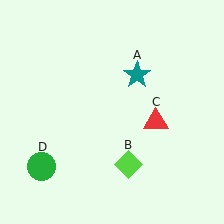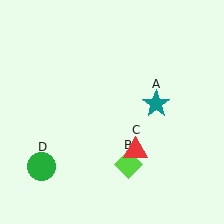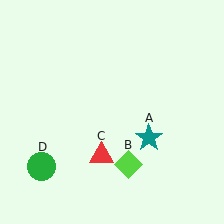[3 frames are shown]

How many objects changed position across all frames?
2 objects changed position: teal star (object A), red triangle (object C).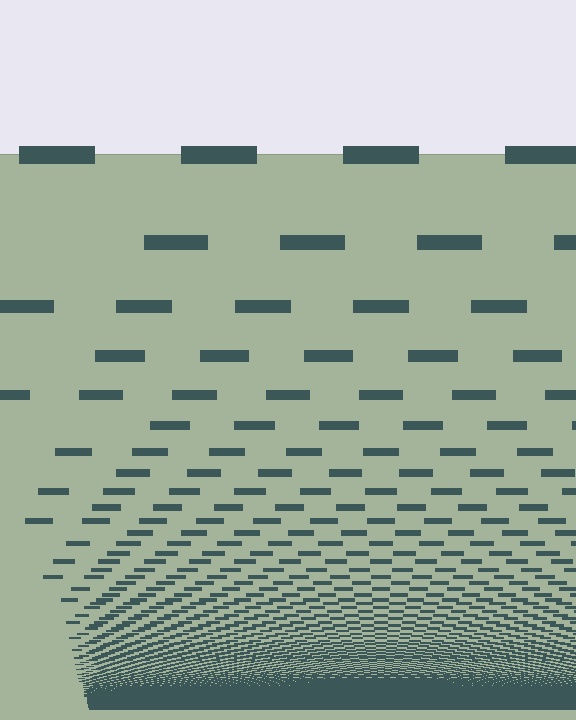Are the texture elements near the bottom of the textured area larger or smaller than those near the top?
Smaller. The gradient is inverted — elements near the bottom are smaller and denser.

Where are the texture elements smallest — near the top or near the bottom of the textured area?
Near the bottom.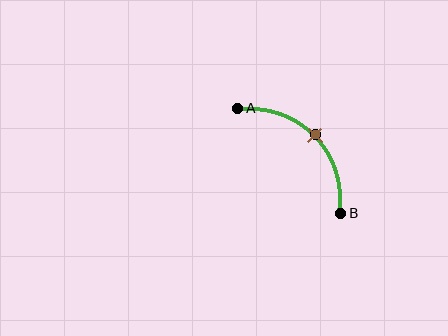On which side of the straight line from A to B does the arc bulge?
The arc bulges above and to the right of the straight line connecting A and B.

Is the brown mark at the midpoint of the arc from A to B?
Yes. The brown mark lies on the arc at equal arc-length from both A and B — it is the arc midpoint.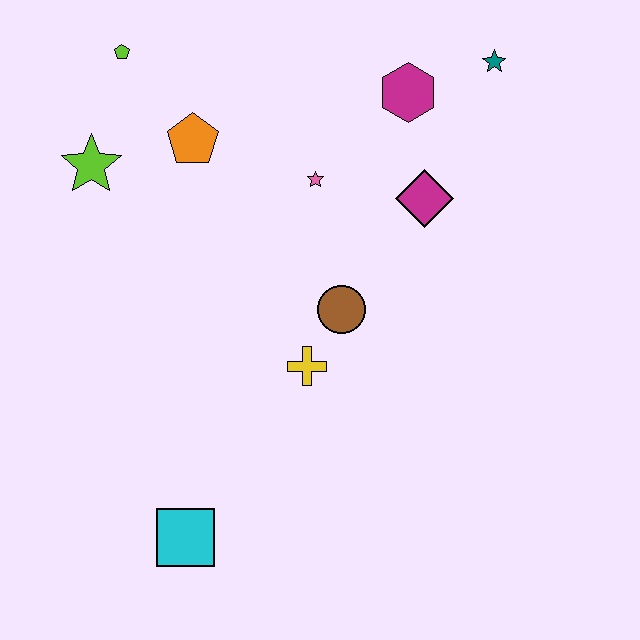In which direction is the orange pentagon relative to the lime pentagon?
The orange pentagon is below the lime pentagon.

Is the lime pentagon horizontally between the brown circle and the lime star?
Yes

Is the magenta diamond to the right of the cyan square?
Yes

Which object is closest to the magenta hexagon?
The teal star is closest to the magenta hexagon.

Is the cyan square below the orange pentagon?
Yes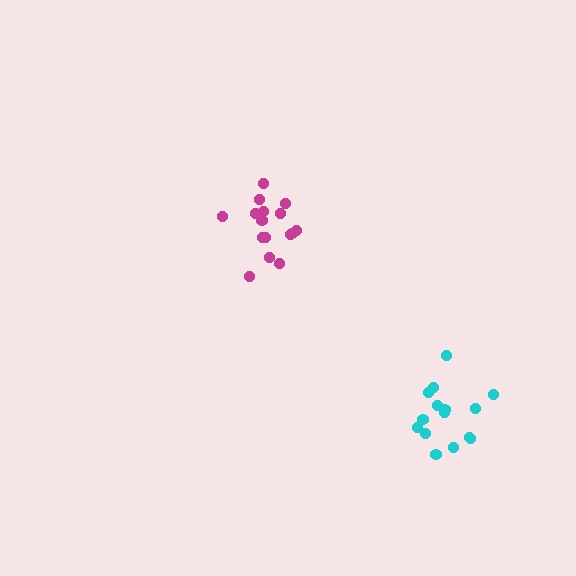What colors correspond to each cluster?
The clusters are colored: magenta, cyan.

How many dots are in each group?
Group 1: 16 dots, Group 2: 15 dots (31 total).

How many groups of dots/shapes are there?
There are 2 groups.